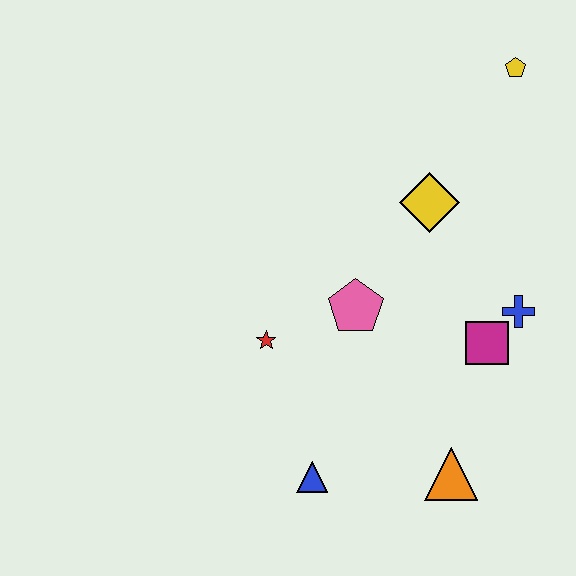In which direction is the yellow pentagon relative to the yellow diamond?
The yellow pentagon is above the yellow diamond.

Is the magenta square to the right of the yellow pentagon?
No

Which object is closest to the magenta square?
The blue cross is closest to the magenta square.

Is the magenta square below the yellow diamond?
Yes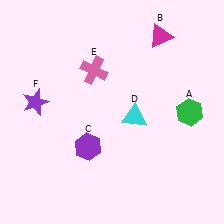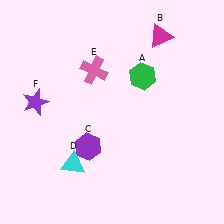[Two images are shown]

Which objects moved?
The objects that moved are: the green hexagon (A), the cyan triangle (D).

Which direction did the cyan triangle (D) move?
The cyan triangle (D) moved left.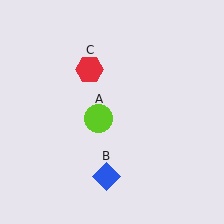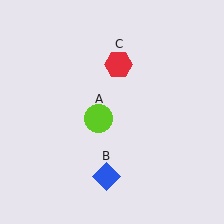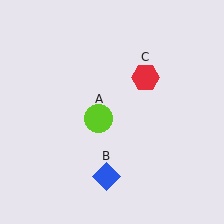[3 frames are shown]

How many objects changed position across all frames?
1 object changed position: red hexagon (object C).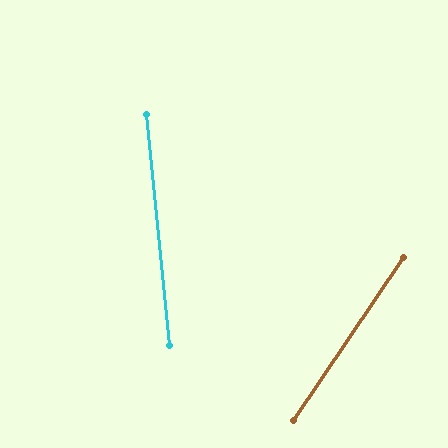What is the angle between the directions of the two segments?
Approximately 40 degrees.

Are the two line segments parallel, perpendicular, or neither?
Neither parallel nor perpendicular — they differ by about 40°.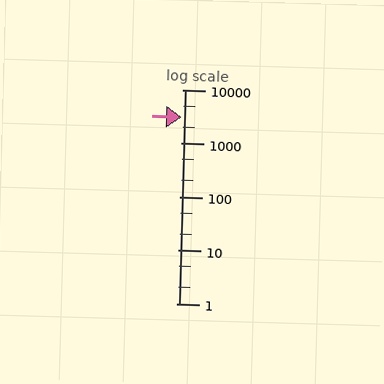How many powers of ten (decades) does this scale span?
The scale spans 4 decades, from 1 to 10000.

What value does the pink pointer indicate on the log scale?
The pointer indicates approximately 3000.